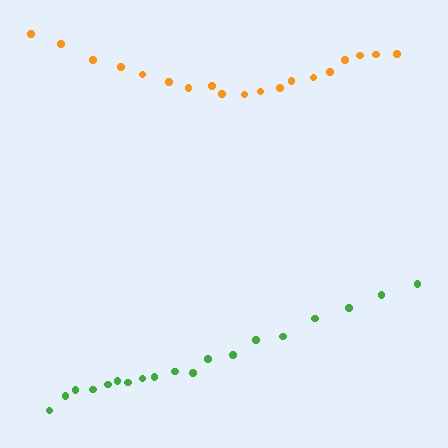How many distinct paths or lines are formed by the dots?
There are 2 distinct paths.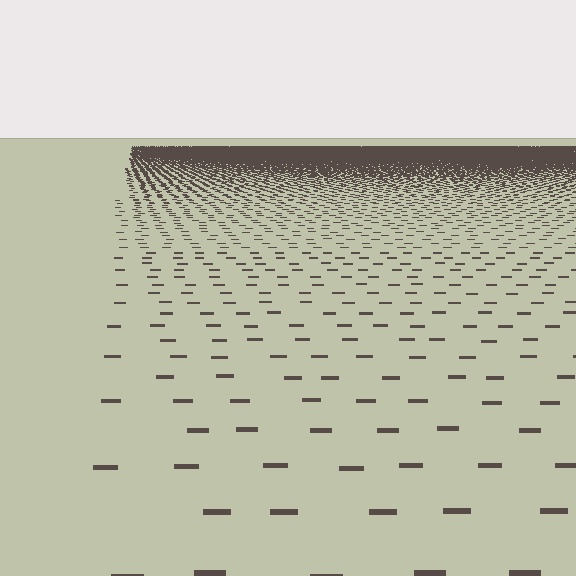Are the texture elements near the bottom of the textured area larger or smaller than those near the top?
Larger. Near the bottom, elements are closer to the viewer and appear at a bigger on-screen size.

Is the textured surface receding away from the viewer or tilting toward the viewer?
The surface is receding away from the viewer. Texture elements get smaller and denser toward the top.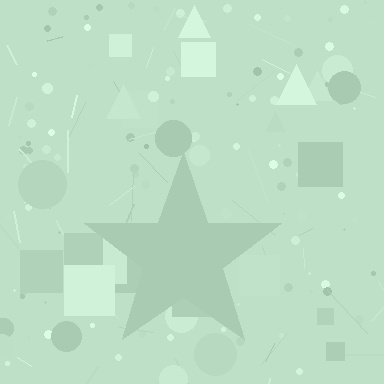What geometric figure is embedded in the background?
A star is embedded in the background.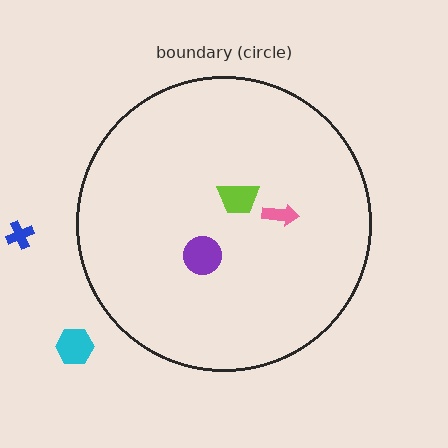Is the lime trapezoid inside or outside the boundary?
Inside.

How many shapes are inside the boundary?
3 inside, 2 outside.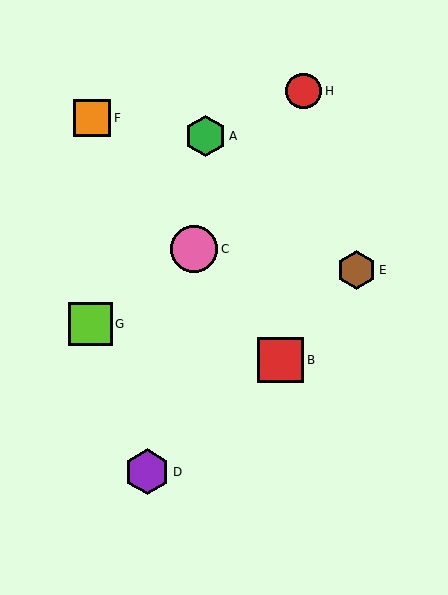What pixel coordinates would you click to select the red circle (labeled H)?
Click at (304, 91) to select the red circle H.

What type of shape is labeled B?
Shape B is a red square.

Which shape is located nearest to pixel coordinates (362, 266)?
The brown hexagon (labeled E) at (356, 270) is nearest to that location.